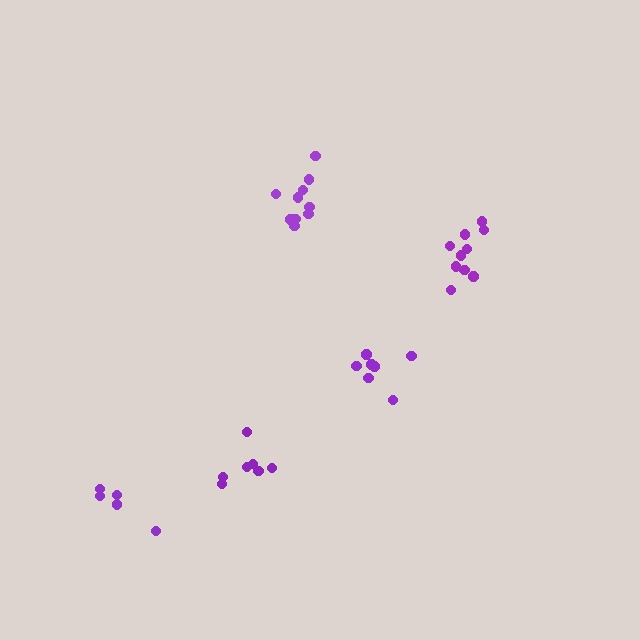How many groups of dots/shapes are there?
There are 5 groups.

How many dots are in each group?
Group 1: 10 dots, Group 2: 10 dots, Group 3: 5 dots, Group 4: 7 dots, Group 5: 8 dots (40 total).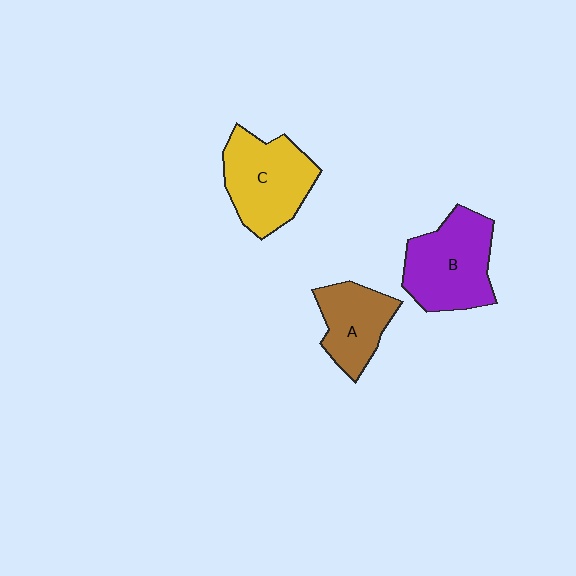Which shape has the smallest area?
Shape A (brown).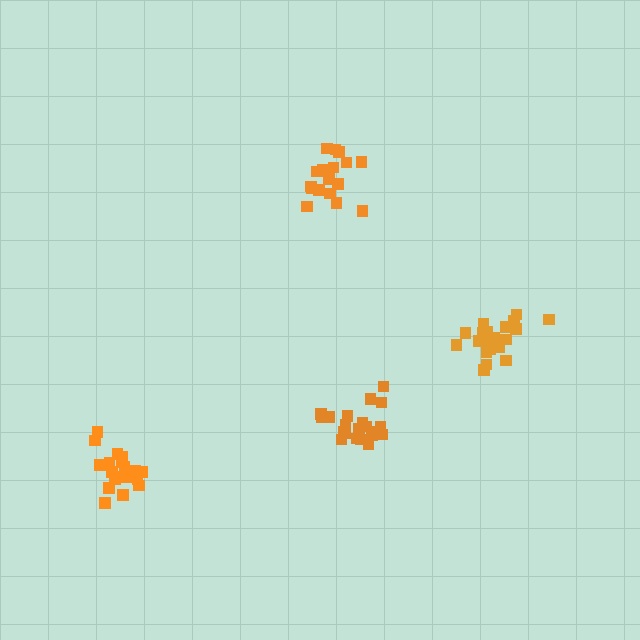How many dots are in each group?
Group 1: 21 dots, Group 2: 20 dots, Group 3: 17 dots, Group 4: 19 dots (77 total).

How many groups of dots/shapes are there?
There are 4 groups.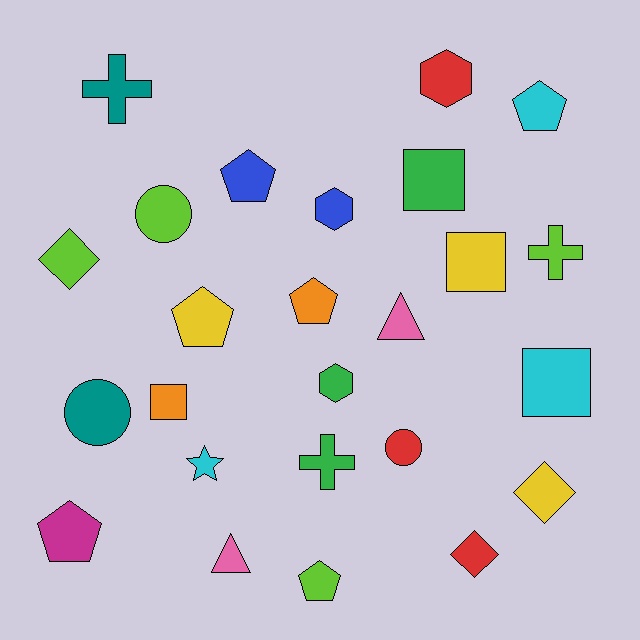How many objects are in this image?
There are 25 objects.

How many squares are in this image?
There are 4 squares.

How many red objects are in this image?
There are 3 red objects.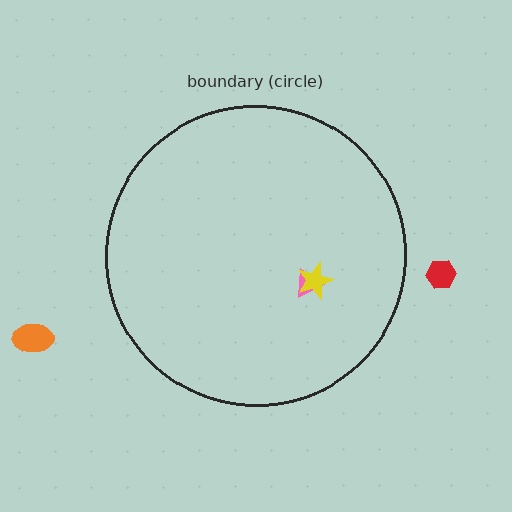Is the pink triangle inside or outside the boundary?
Inside.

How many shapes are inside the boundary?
2 inside, 2 outside.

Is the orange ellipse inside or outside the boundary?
Outside.